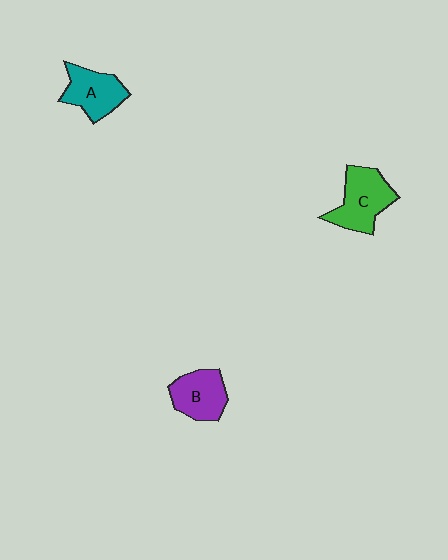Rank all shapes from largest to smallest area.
From largest to smallest: C (green), A (teal), B (purple).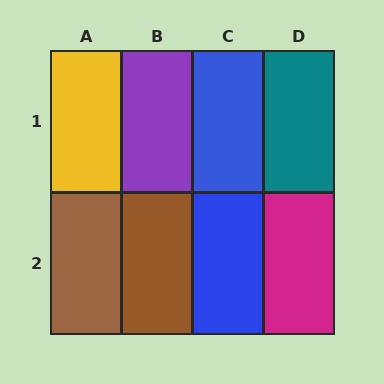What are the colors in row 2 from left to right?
Brown, brown, blue, magenta.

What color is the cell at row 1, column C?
Blue.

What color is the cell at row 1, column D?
Teal.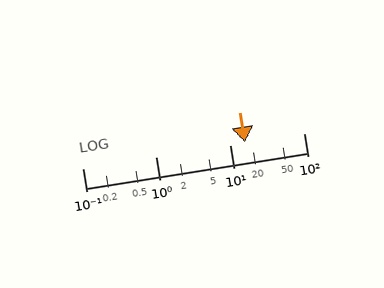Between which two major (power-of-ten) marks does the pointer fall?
The pointer is between 10 and 100.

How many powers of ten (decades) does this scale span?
The scale spans 3 decades, from 0.1 to 100.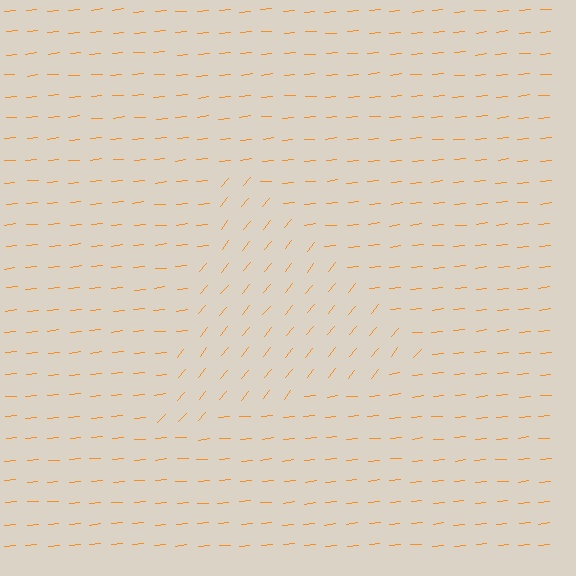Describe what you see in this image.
The image is filled with small orange line segments. A triangle region in the image has lines oriented differently from the surrounding lines, creating a visible texture boundary.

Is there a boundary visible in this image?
Yes, there is a texture boundary formed by a change in line orientation.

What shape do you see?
I see a triangle.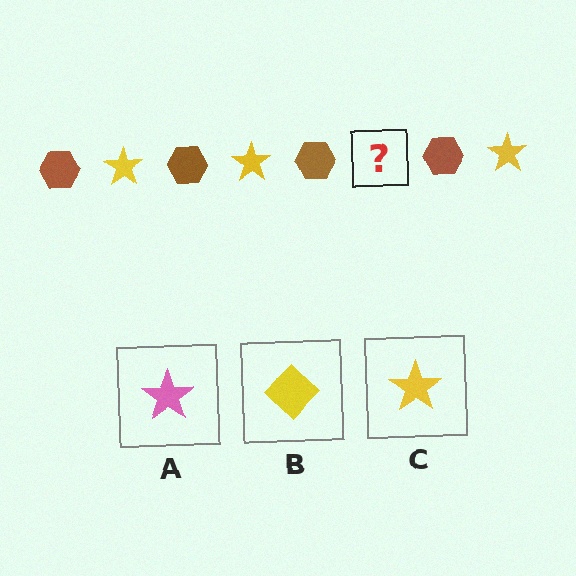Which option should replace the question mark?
Option C.